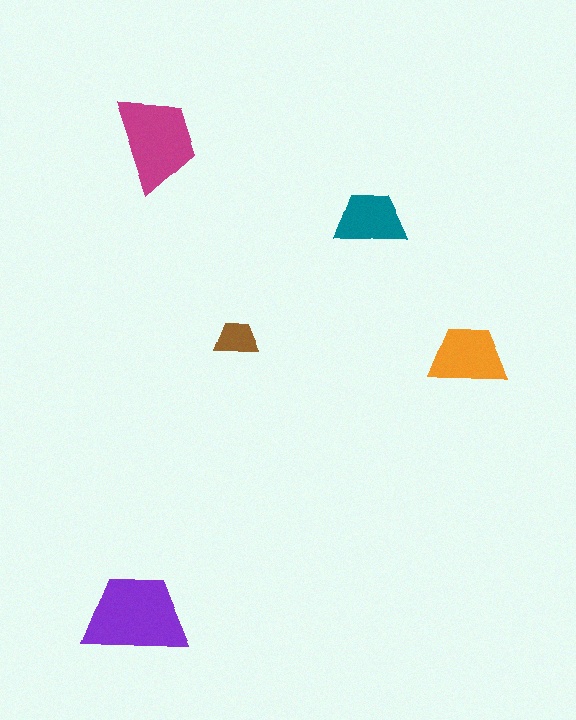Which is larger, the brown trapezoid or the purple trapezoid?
The purple one.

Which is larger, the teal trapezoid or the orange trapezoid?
The orange one.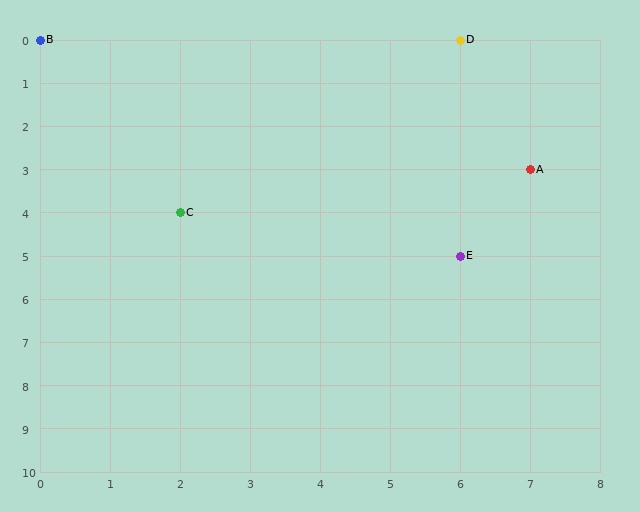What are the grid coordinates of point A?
Point A is at grid coordinates (7, 3).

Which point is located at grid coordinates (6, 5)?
Point E is at (6, 5).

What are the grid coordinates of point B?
Point B is at grid coordinates (0, 0).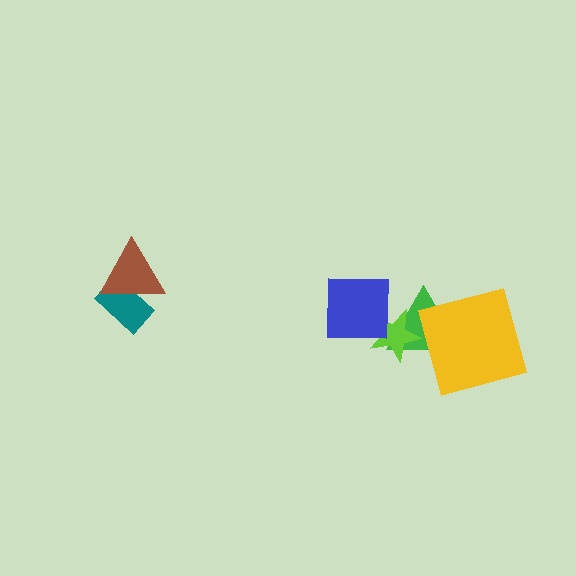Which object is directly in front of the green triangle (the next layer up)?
The yellow square is directly in front of the green triangle.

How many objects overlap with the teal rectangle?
1 object overlaps with the teal rectangle.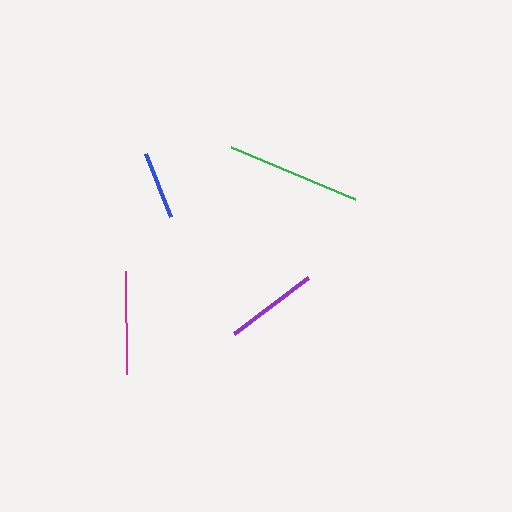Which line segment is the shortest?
The blue line is the shortest at approximately 68 pixels.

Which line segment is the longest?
The green line is the longest at approximately 135 pixels.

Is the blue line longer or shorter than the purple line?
The purple line is longer than the blue line.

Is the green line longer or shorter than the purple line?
The green line is longer than the purple line.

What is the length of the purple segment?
The purple segment is approximately 93 pixels long.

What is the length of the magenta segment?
The magenta segment is approximately 104 pixels long.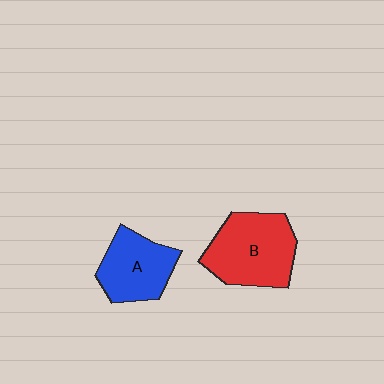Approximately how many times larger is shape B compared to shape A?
Approximately 1.3 times.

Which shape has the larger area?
Shape B (red).